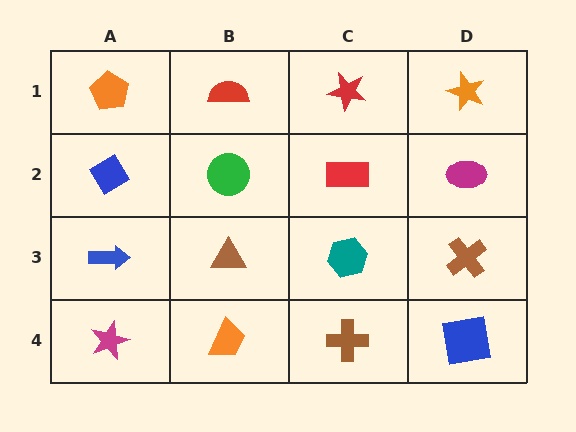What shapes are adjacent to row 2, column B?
A red semicircle (row 1, column B), a brown triangle (row 3, column B), a blue diamond (row 2, column A), a red rectangle (row 2, column C).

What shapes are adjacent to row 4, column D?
A brown cross (row 3, column D), a brown cross (row 4, column C).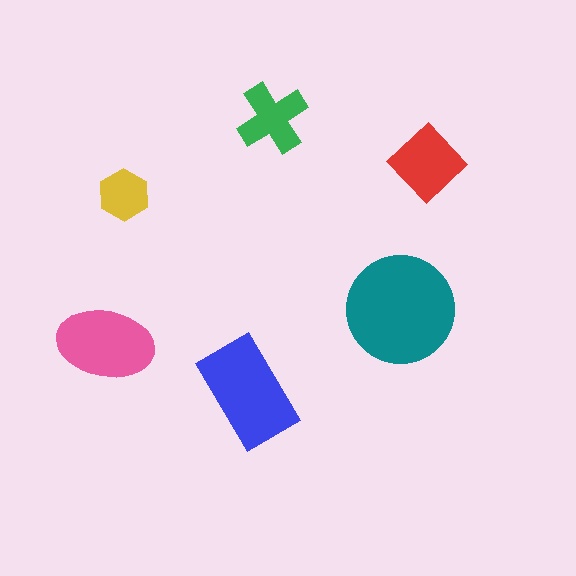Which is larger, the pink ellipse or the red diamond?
The pink ellipse.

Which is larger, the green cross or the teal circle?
The teal circle.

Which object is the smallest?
The yellow hexagon.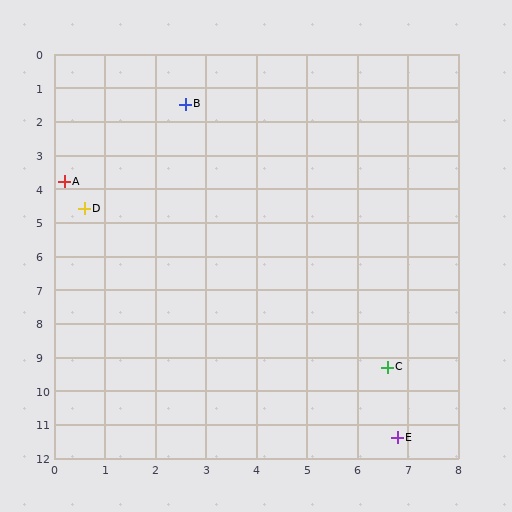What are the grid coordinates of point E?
Point E is at approximately (6.8, 11.4).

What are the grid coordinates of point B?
Point B is at approximately (2.6, 1.5).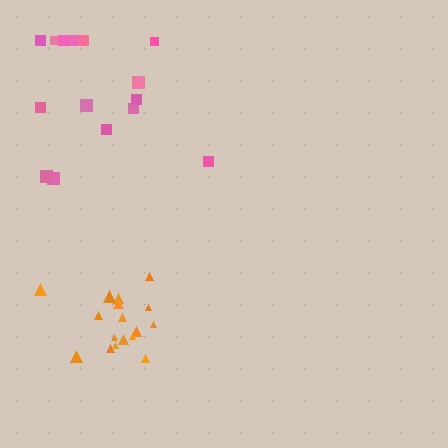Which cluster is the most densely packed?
Orange.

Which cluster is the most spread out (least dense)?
Pink.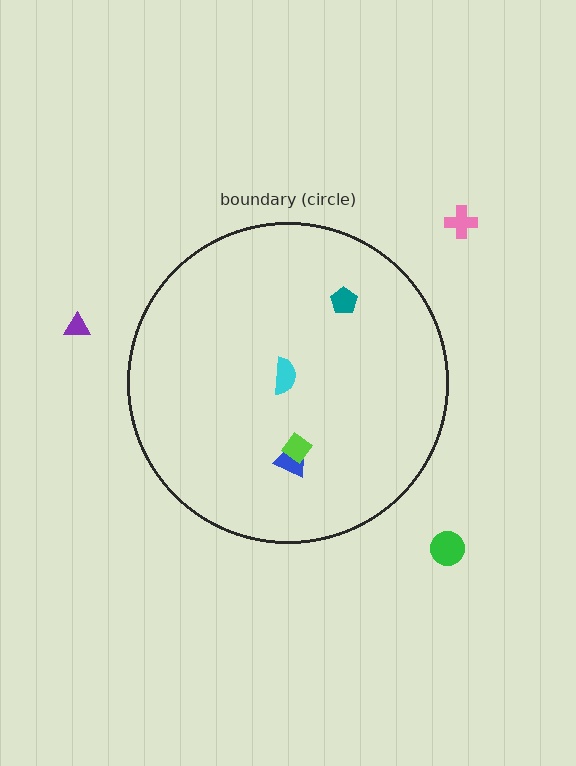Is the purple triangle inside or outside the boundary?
Outside.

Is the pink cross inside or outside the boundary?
Outside.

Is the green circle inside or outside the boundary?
Outside.